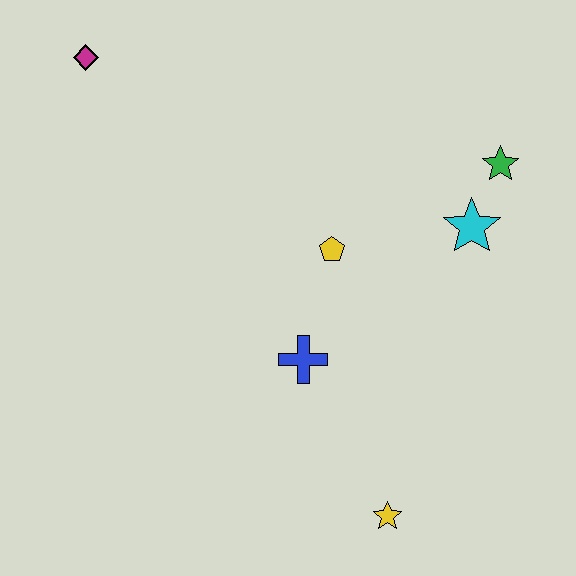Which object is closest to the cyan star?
The green star is closest to the cyan star.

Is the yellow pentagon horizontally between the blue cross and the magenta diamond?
No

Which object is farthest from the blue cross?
The magenta diamond is farthest from the blue cross.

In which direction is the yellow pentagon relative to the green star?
The yellow pentagon is to the left of the green star.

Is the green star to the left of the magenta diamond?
No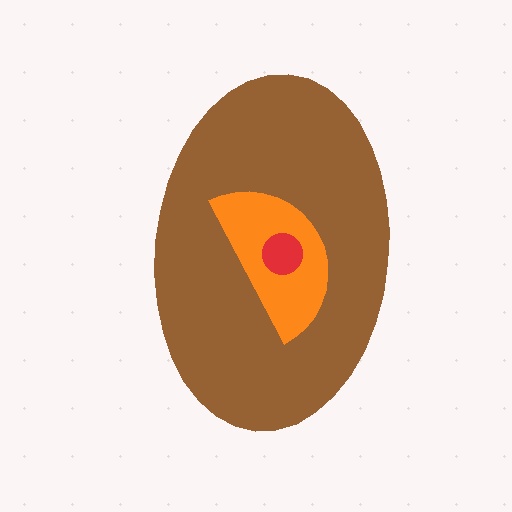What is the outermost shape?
The brown ellipse.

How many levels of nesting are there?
3.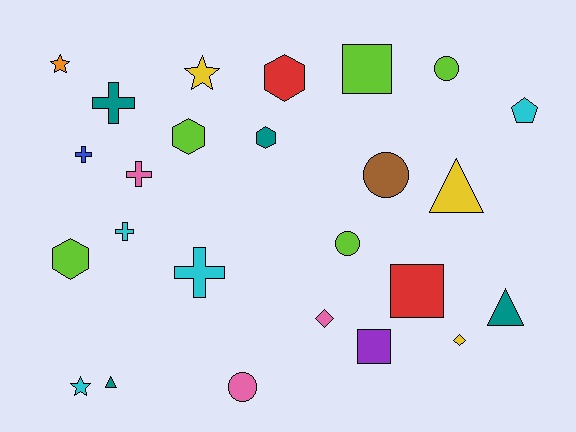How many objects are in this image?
There are 25 objects.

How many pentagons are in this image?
There is 1 pentagon.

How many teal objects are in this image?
There are 4 teal objects.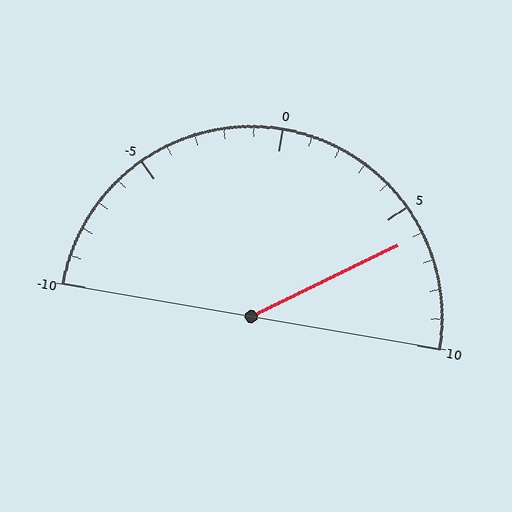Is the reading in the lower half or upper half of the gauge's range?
The reading is in the upper half of the range (-10 to 10).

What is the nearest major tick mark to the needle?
The nearest major tick mark is 5.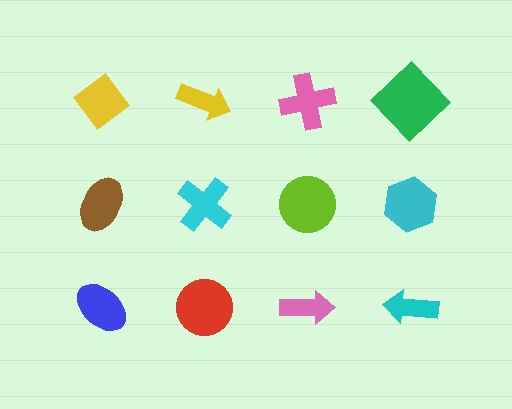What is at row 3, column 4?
A cyan arrow.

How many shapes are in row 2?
4 shapes.